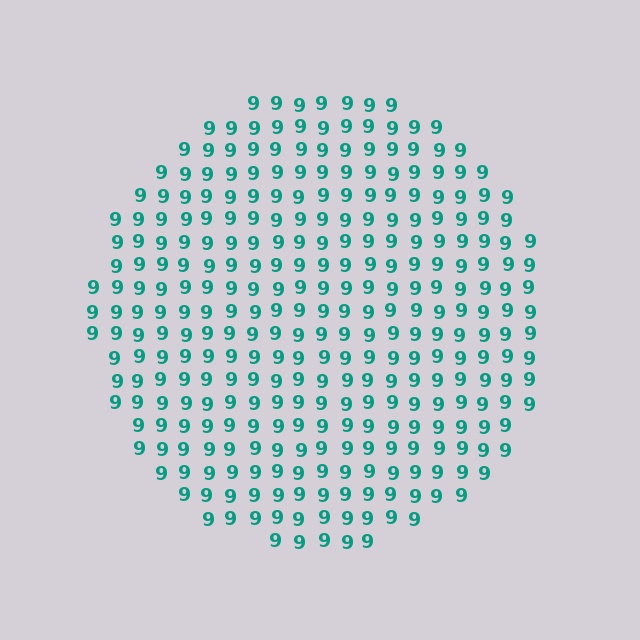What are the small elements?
The small elements are digit 9's.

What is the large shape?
The large shape is a circle.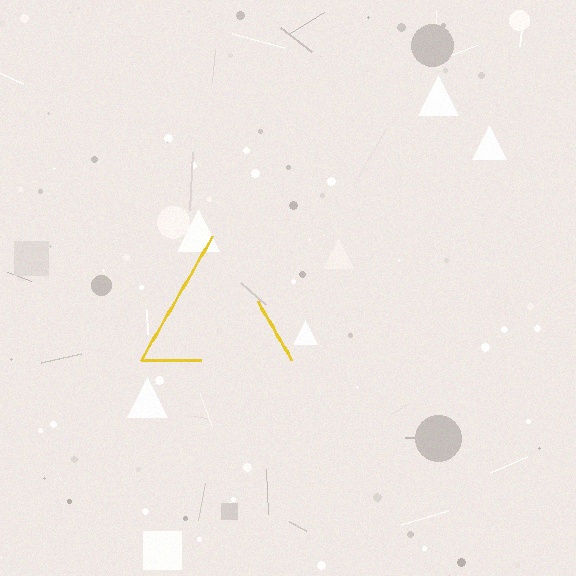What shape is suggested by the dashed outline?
The dashed outline suggests a triangle.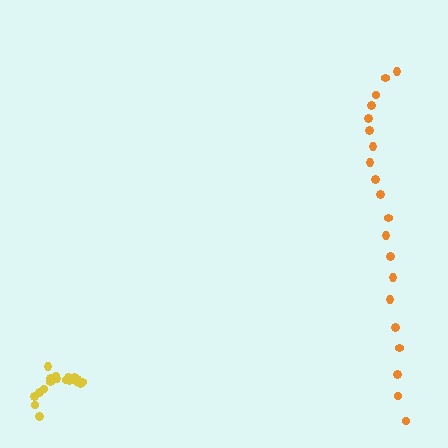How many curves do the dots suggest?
There are 2 distinct paths.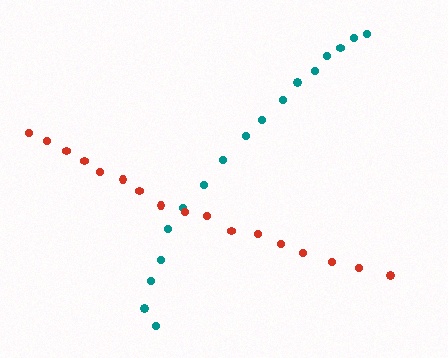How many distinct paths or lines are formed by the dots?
There are 2 distinct paths.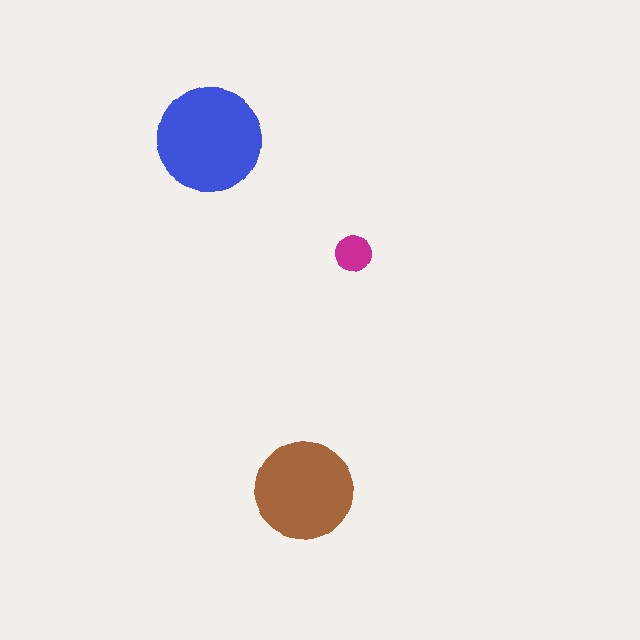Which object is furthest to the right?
The magenta circle is rightmost.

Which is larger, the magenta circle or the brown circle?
The brown one.